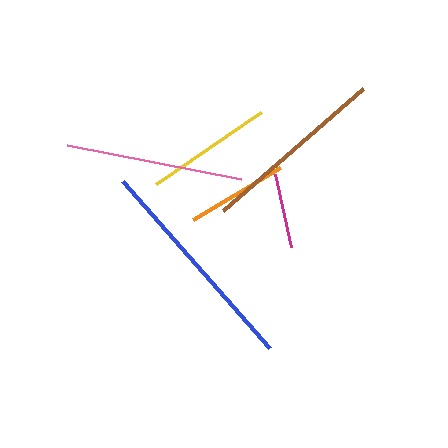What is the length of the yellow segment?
The yellow segment is approximately 127 pixels long.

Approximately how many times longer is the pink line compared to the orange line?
The pink line is approximately 1.8 times the length of the orange line.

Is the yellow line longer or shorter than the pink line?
The pink line is longer than the yellow line.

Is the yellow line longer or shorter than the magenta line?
The yellow line is longer than the magenta line.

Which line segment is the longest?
The blue line is the longest at approximately 222 pixels.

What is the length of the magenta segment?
The magenta segment is approximately 75 pixels long.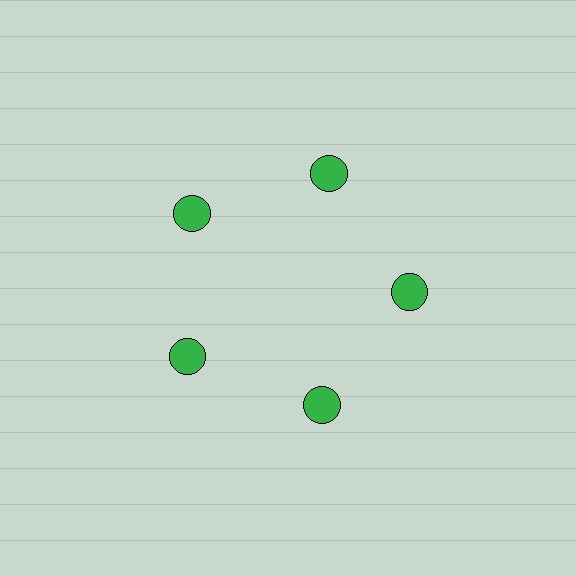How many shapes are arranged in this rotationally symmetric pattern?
There are 5 shapes, arranged in 5 groups of 1.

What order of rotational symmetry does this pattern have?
This pattern has 5-fold rotational symmetry.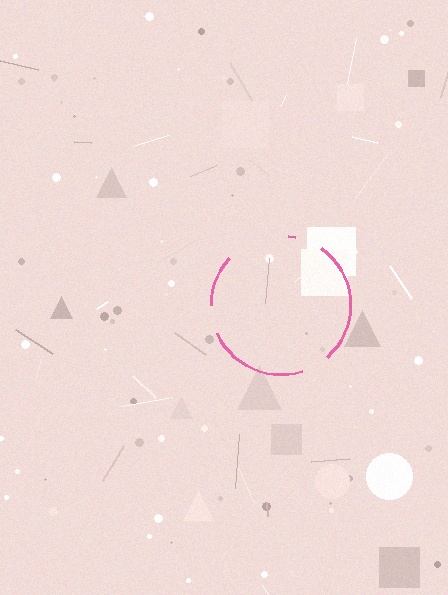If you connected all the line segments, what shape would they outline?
They would outline a circle.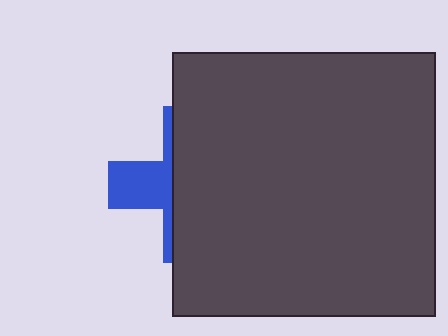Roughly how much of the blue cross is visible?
A small part of it is visible (roughly 31%).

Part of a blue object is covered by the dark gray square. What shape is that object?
It is a cross.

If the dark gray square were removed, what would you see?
You would see the complete blue cross.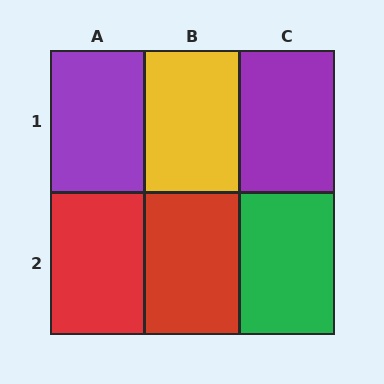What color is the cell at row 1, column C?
Purple.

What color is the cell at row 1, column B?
Yellow.